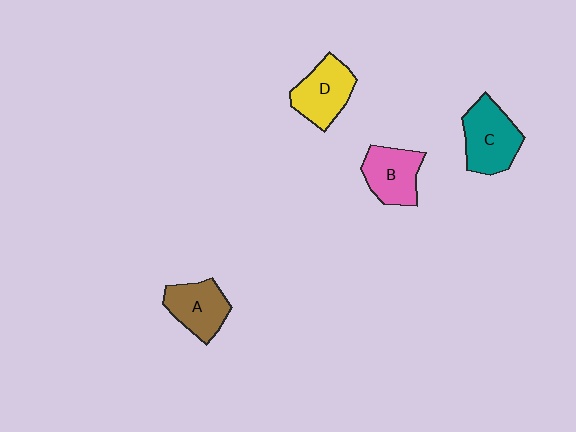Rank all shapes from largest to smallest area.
From largest to smallest: C (teal), D (yellow), B (pink), A (brown).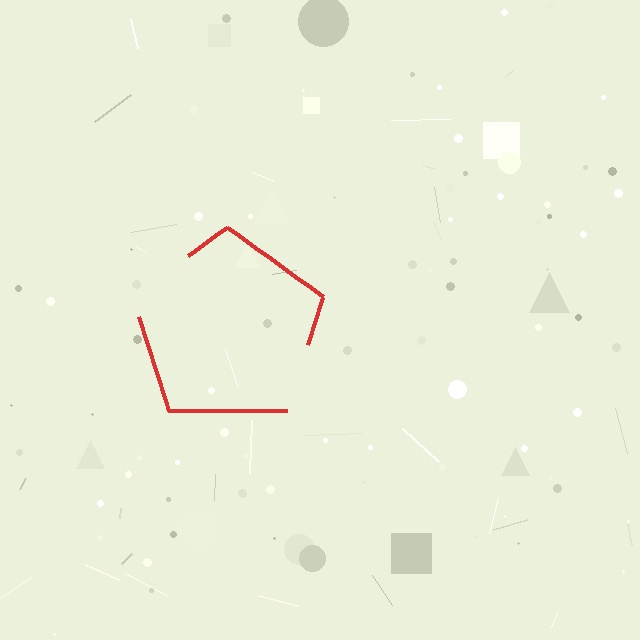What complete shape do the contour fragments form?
The contour fragments form a pentagon.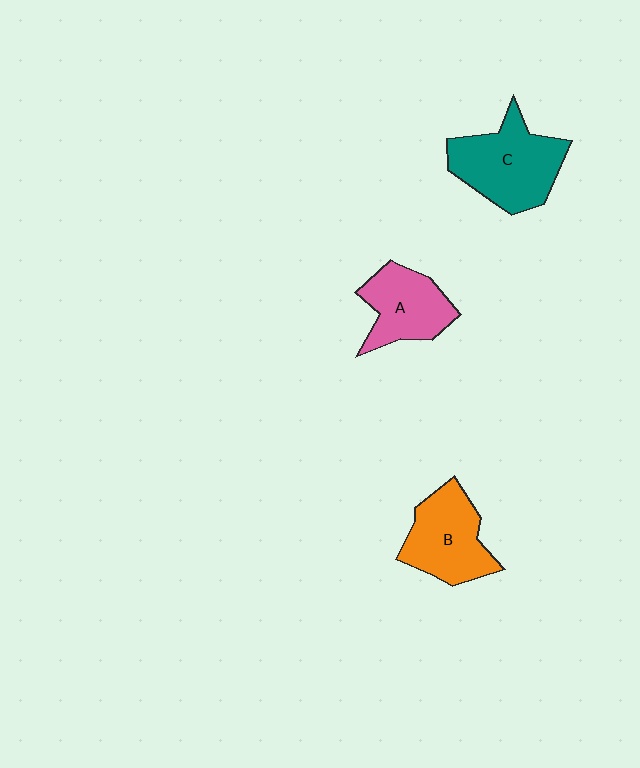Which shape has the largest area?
Shape C (teal).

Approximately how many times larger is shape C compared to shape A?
Approximately 1.4 times.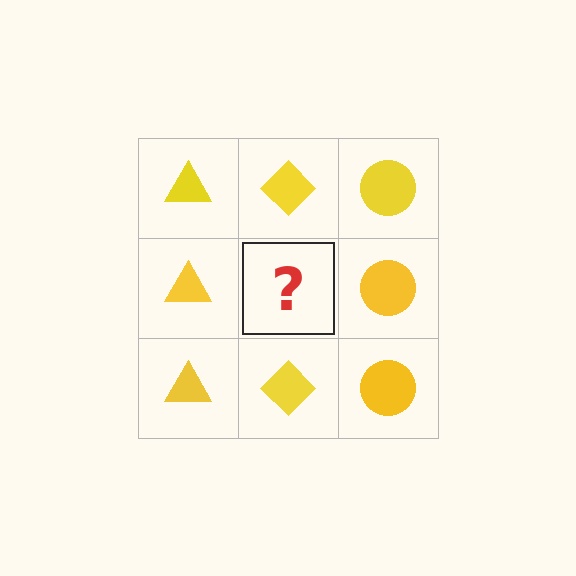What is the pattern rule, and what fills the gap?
The rule is that each column has a consistent shape. The gap should be filled with a yellow diamond.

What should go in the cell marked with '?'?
The missing cell should contain a yellow diamond.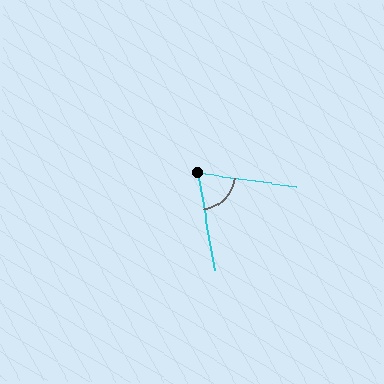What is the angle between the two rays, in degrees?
Approximately 73 degrees.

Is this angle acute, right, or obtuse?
It is acute.